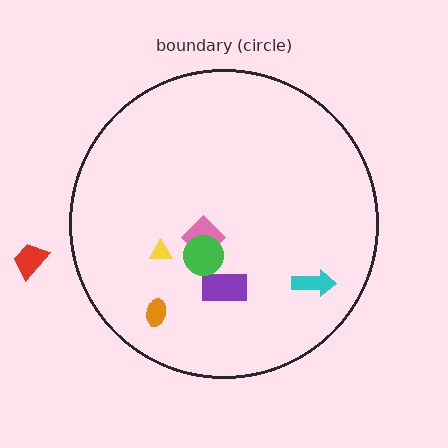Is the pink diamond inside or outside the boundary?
Inside.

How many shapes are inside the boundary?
6 inside, 1 outside.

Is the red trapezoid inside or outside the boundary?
Outside.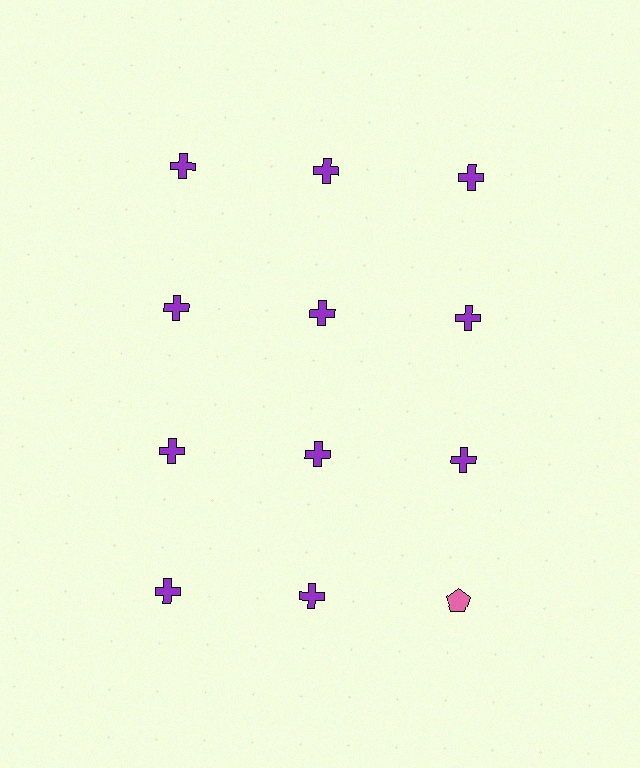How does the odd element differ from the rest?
It differs in both color (pink instead of purple) and shape (pentagon instead of cross).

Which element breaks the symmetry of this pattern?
The pink pentagon in the fourth row, center column breaks the symmetry. All other shapes are purple crosses.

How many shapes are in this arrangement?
There are 12 shapes arranged in a grid pattern.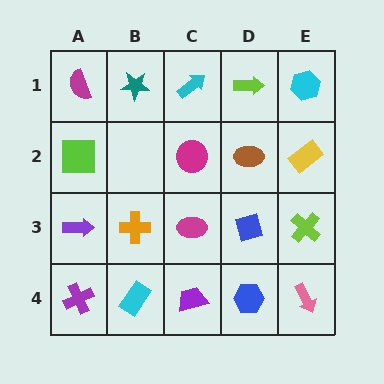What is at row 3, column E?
A lime cross.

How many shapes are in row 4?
5 shapes.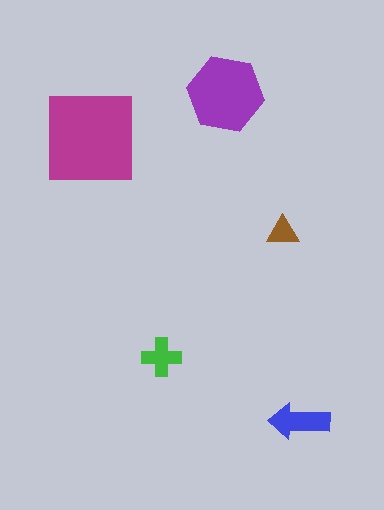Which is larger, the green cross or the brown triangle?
The green cross.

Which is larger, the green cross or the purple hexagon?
The purple hexagon.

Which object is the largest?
The magenta square.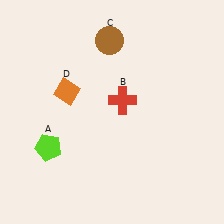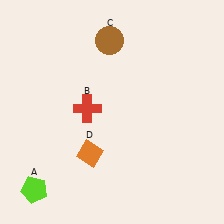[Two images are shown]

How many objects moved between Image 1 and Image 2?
3 objects moved between the two images.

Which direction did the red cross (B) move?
The red cross (B) moved left.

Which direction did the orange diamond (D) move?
The orange diamond (D) moved down.